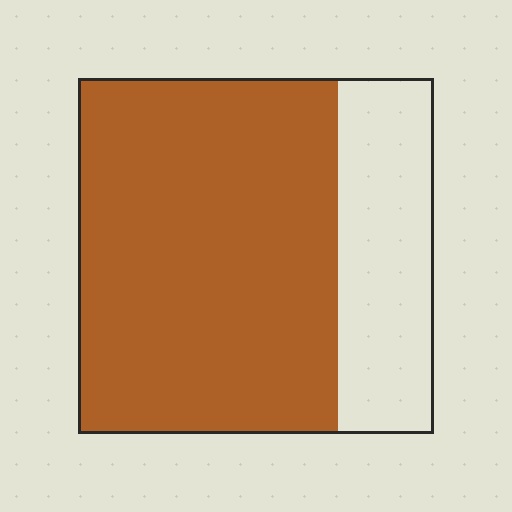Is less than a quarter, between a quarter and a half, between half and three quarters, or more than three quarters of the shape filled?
Between half and three quarters.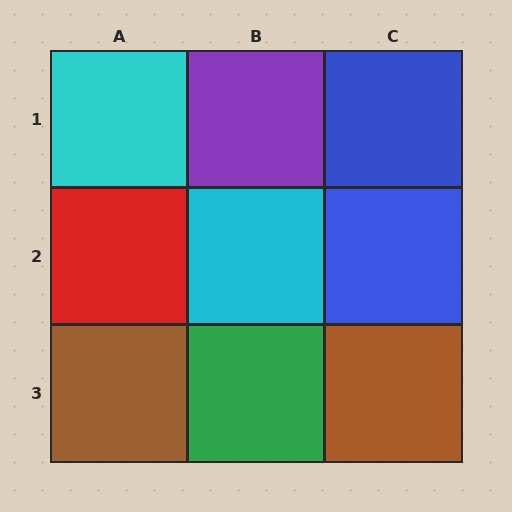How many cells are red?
1 cell is red.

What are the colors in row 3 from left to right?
Brown, green, brown.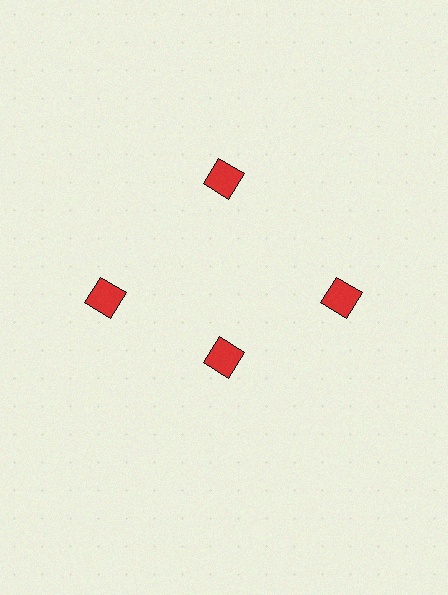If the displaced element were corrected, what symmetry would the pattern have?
It would have 4-fold rotational symmetry — the pattern would map onto itself every 90 degrees.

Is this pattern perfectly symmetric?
No. The 4 red diamonds are arranged in a ring, but one element near the 6 o'clock position is pulled inward toward the center, breaking the 4-fold rotational symmetry.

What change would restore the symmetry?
The symmetry would be restored by moving it outward, back onto the ring so that all 4 diamonds sit at equal angles and equal distance from the center.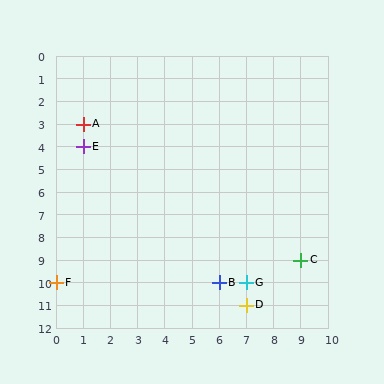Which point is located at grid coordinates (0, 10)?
Point F is at (0, 10).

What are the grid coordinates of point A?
Point A is at grid coordinates (1, 3).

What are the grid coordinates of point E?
Point E is at grid coordinates (1, 4).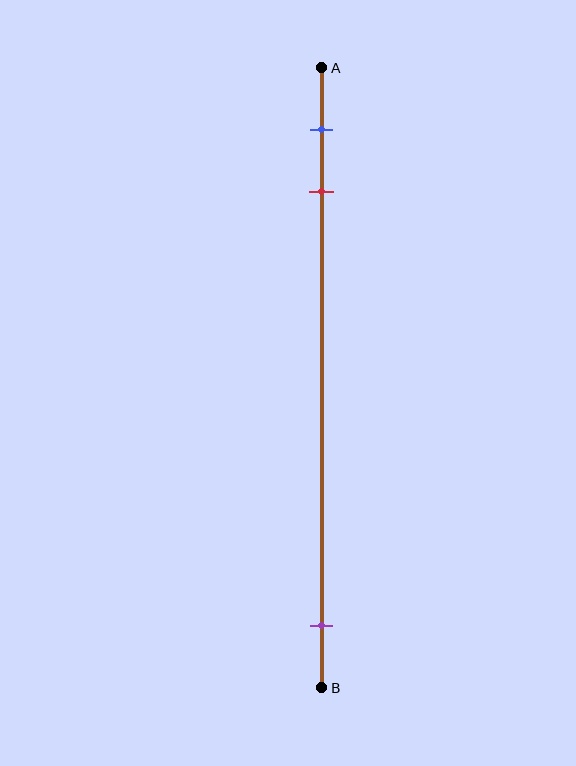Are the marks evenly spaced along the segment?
No, the marks are not evenly spaced.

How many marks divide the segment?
There are 3 marks dividing the segment.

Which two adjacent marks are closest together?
The blue and red marks are the closest adjacent pair.